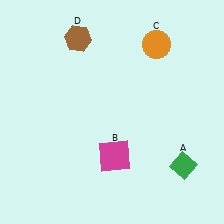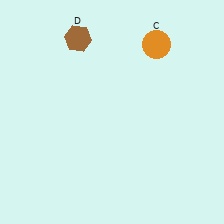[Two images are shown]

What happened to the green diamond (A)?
The green diamond (A) was removed in Image 2. It was in the bottom-right area of Image 1.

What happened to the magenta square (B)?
The magenta square (B) was removed in Image 2. It was in the bottom-right area of Image 1.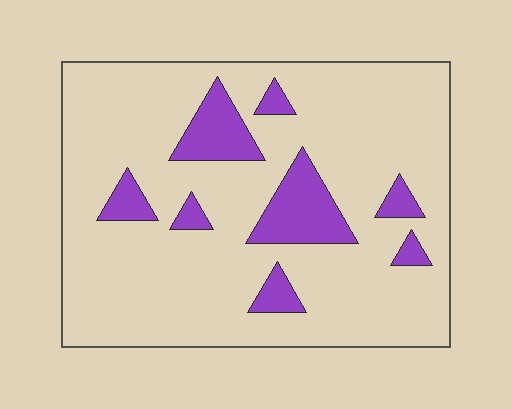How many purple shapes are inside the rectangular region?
8.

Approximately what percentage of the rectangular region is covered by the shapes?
Approximately 15%.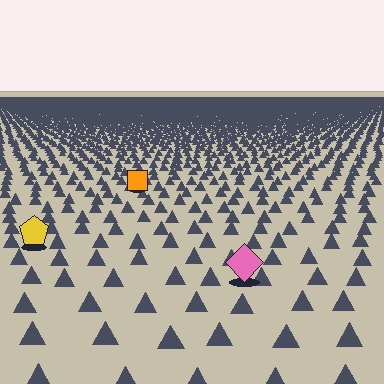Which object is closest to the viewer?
The pink diamond is closest. The texture marks near it are larger and more spread out.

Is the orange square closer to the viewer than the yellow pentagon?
No. The yellow pentagon is closer — you can tell from the texture gradient: the ground texture is coarser near it.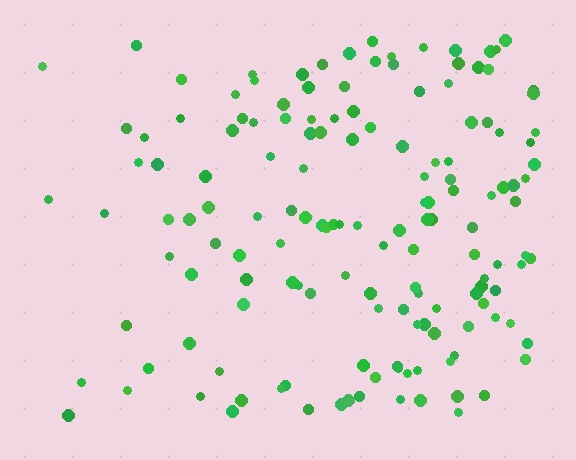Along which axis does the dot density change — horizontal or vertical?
Horizontal.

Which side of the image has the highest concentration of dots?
The right.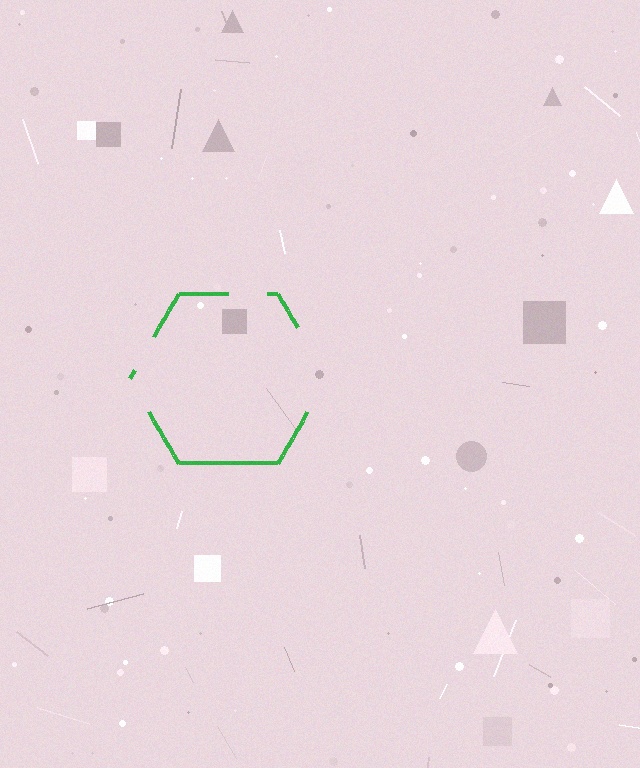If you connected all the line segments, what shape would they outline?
They would outline a hexagon.